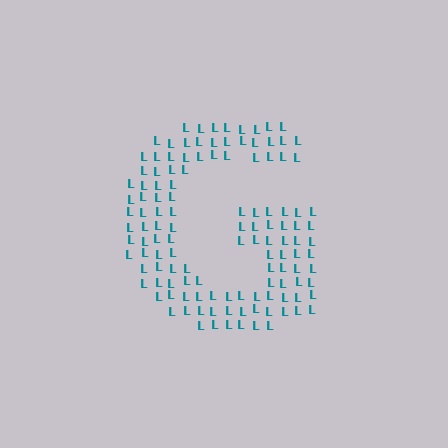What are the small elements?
The small elements are letter L's.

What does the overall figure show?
The overall figure shows the letter G.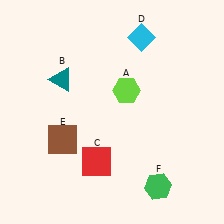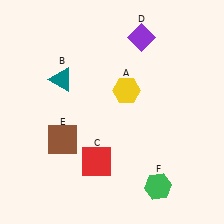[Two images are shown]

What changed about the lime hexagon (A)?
In Image 1, A is lime. In Image 2, it changed to yellow.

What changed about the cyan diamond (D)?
In Image 1, D is cyan. In Image 2, it changed to purple.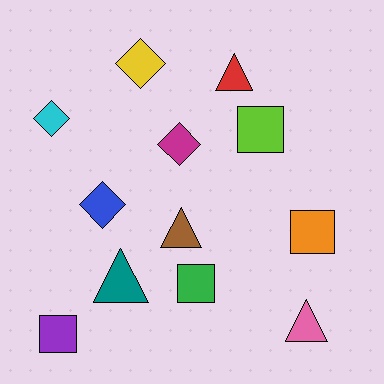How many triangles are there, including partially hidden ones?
There are 4 triangles.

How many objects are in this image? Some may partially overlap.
There are 12 objects.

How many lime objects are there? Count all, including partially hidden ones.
There is 1 lime object.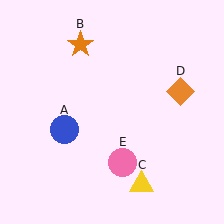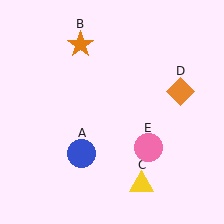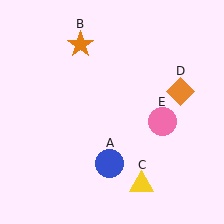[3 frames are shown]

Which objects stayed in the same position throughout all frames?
Orange star (object B) and yellow triangle (object C) and orange diamond (object D) remained stationary.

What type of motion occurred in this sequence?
The blue circle (object A), pink circle (object E) rotated counterclockwise around the center of the scene.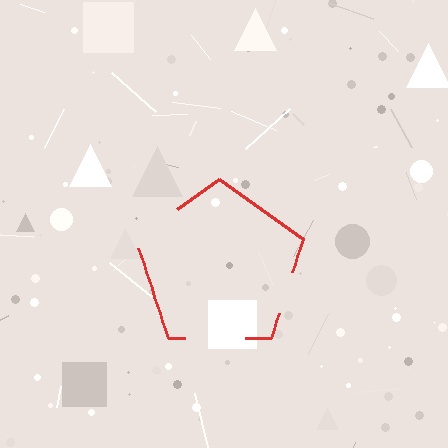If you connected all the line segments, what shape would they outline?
They would outline a pentagon.